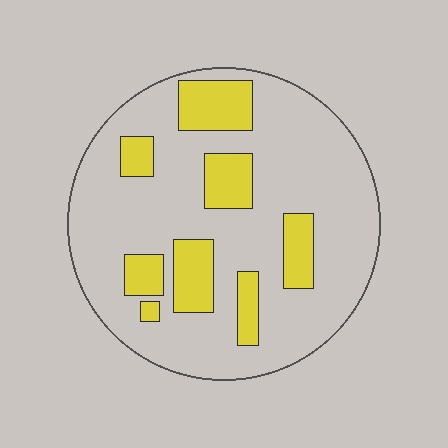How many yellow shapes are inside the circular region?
8.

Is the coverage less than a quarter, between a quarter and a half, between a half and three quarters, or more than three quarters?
Less than a quarter.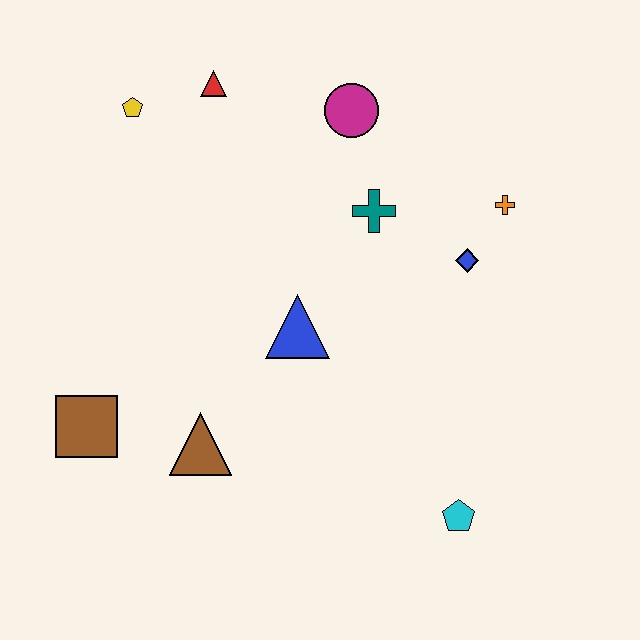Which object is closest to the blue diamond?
The orange cross is closest to the blue diamond.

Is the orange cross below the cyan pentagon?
No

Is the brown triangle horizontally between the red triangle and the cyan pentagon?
No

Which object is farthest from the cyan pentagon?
The yellow pentagon is farthest from the cyan pentagon.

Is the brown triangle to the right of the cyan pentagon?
No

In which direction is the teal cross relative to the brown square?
The teal cross is to the right of the brown square.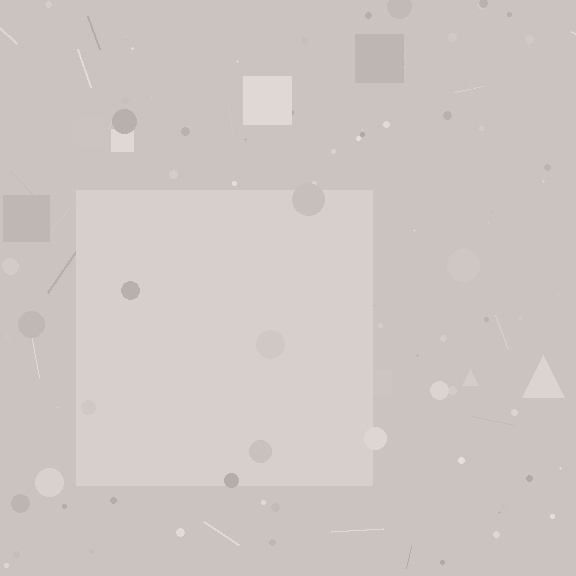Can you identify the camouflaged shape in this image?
The camouflaged shape is a square.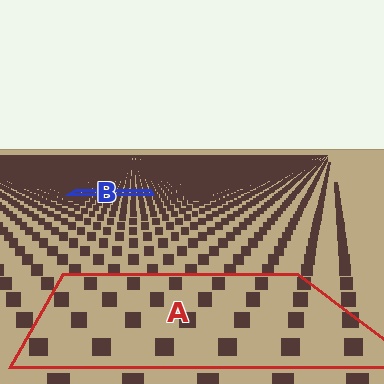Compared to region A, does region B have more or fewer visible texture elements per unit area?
Region B has more texture elements per unit area — they are packed more densely because it is farther away.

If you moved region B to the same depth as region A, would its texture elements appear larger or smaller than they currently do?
They would appear larger. At a closer depth, the same texture elements are projected at a bigger on-screen size.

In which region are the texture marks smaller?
The texture marks are smaller in region B, because it is farther away.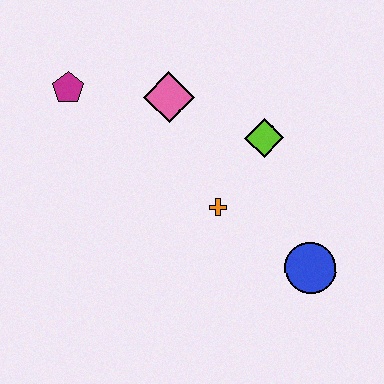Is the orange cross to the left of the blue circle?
Yes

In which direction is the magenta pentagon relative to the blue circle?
The magenta pentagon is to the left of the blue circle.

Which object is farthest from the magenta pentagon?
The blue circle is farthest from the magenta pentagon.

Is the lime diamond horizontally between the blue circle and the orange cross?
Yes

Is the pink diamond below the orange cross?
No